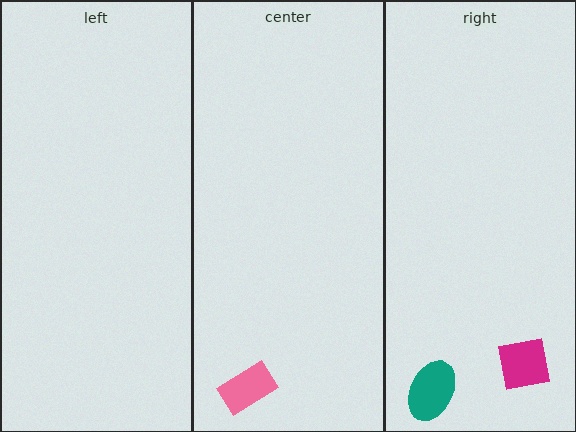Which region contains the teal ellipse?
The right region.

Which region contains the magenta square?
The right region.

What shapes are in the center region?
The pink rectangle.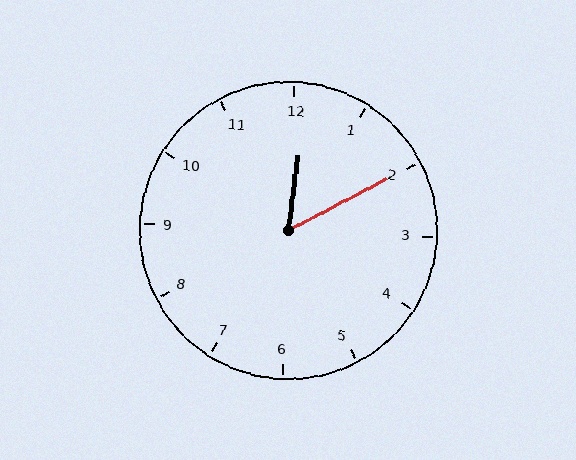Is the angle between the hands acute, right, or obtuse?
It is acute.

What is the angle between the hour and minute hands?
Approximately 55 degrees.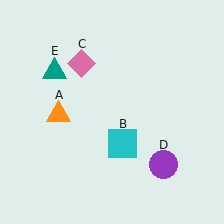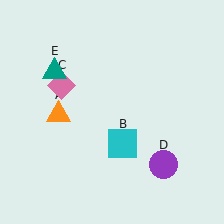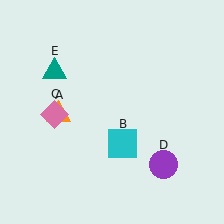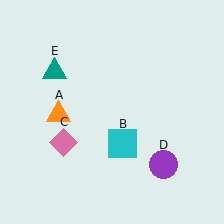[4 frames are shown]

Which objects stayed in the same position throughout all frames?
Orange triangle (object A) and cyan square (object B) and purple circle (object D) and teal triangle (object E) remained stationary.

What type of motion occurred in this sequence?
The pink diamond (object C) rotated counterclockwise around the center of the scene.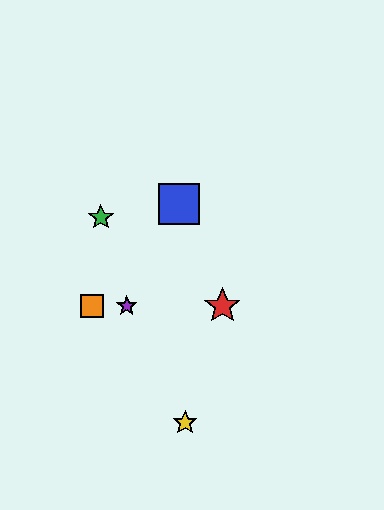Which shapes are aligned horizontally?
The red star, the purple star, the orange square are aligned horizontally.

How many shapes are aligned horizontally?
3 shapes (the red star, the purple star, the orange square) are aligned horizontally.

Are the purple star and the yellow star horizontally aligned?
No, the purple star is at y≈306 and the yellow star is at y≈423.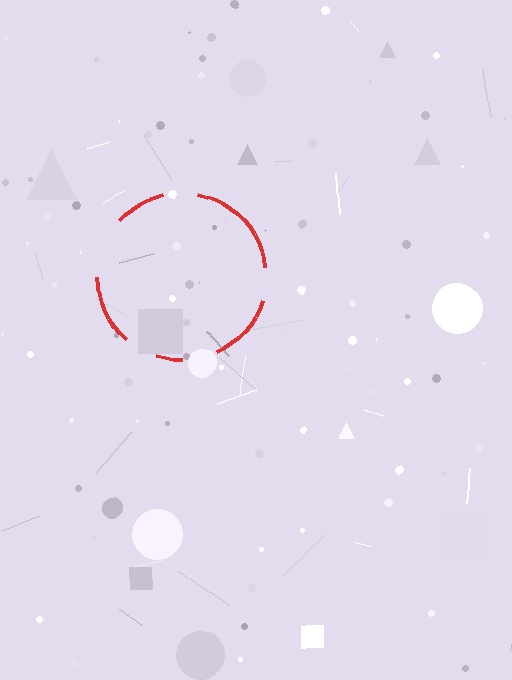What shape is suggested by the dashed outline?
The dashed outline suggests a circle.